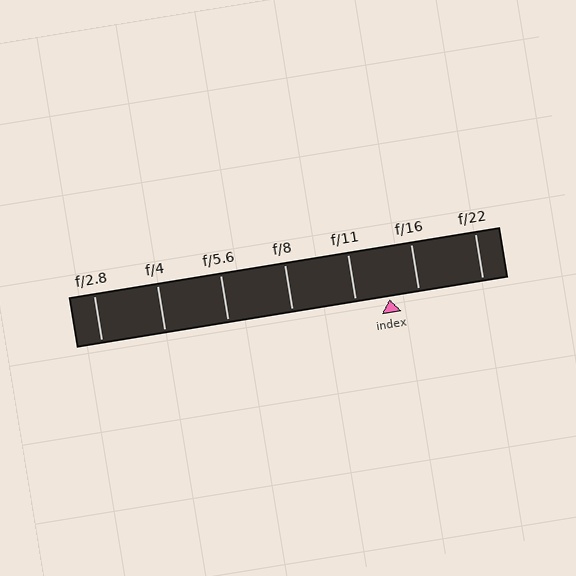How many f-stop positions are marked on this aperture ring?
There are 7 f-stop positions marked.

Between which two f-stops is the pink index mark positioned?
The index mark is between f/11 and f/16.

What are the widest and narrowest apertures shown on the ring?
The widest aperture shown is f/2.8 and the narrowest is f/22.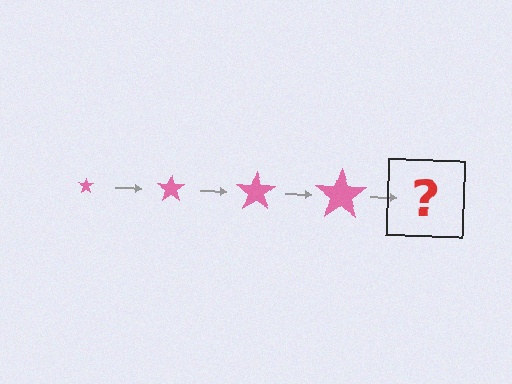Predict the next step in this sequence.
The next step is a pink star, larger than the previous one.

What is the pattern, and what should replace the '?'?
The pattern is that the star gets progressively larger each step. The '?' should be a pink star, larger than the previous one.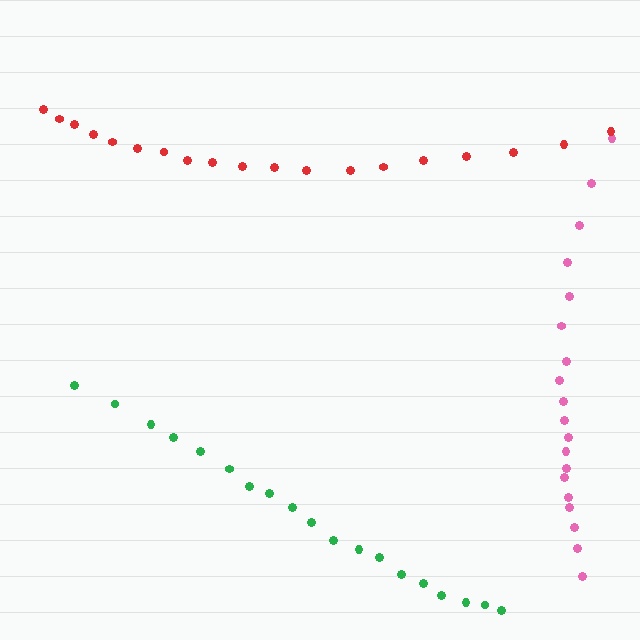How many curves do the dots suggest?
There are 3 distinct paths.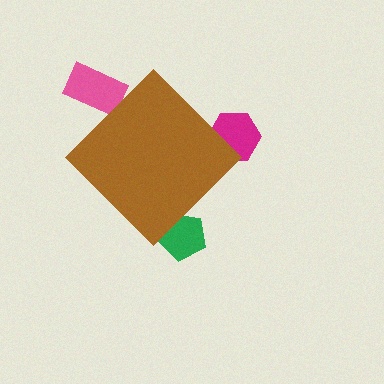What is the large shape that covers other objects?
A brown diamond.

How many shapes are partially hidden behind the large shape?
3 shapes are partially hidden.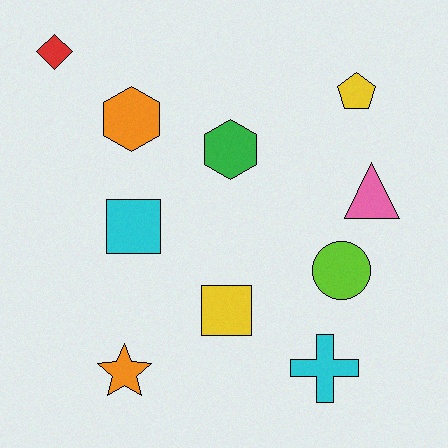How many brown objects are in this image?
There are no brown objects.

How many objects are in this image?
There are 10 objects.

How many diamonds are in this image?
There is 1 diamond.